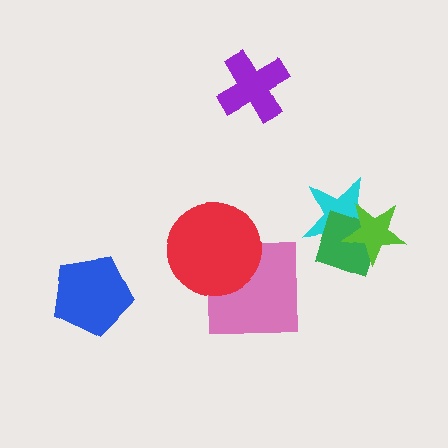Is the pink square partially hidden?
Yes, it is partially covered by another shape.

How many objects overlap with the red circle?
1 object overlaps with the red circle.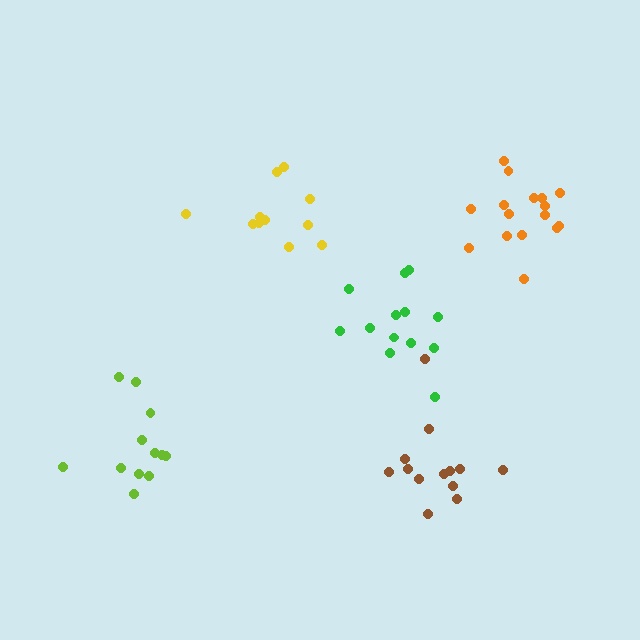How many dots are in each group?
Group 1: 13 dots, Group 2: 12 dots, Group 3: 16 dots, Group 4: 11 dots, Group 5: 13 dots (65 total).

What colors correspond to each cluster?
The clusters are colored: brown, lime, orange, yellow, green.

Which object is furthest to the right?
The orange cluster is rightmost.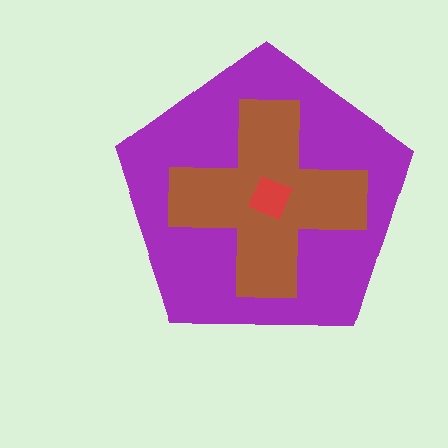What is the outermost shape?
The purple pentagon.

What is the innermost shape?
The red diamond.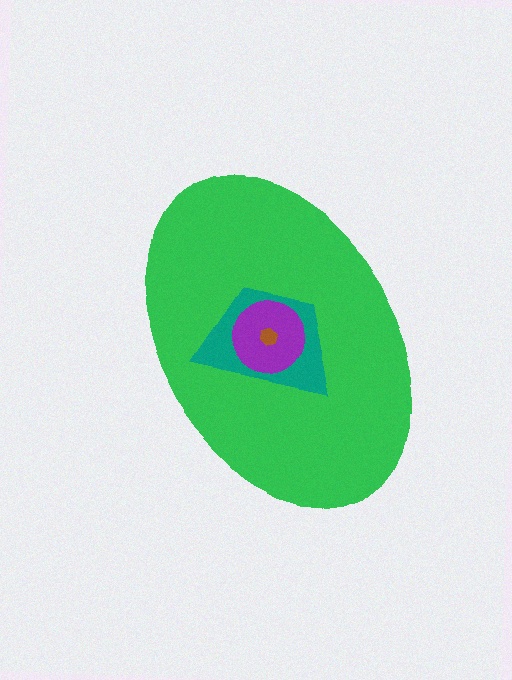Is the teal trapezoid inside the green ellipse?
Yes.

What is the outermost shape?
The green ellipse.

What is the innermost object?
The brown hexagon.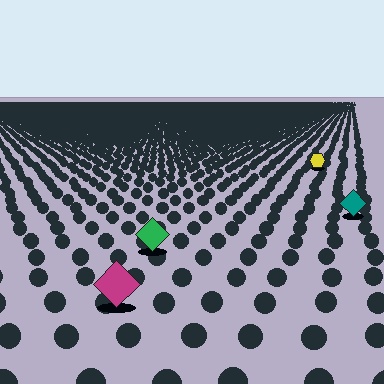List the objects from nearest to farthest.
From nearest to farthest: the magenta diamond, the green diamond, the teal diamond, the yellow hexagon.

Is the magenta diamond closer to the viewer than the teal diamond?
Yes. The magenta diamond is closer — you can tell from the texture gradient: the ground texture is coarser near it.